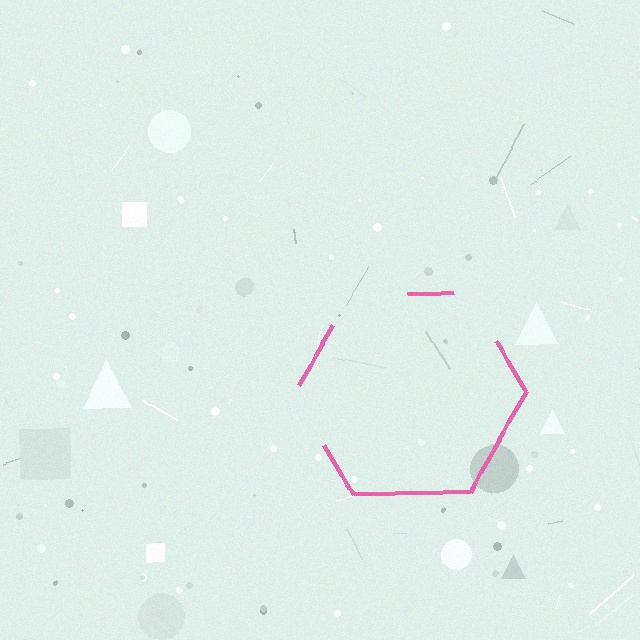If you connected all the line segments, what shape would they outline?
They would outline a hexagon.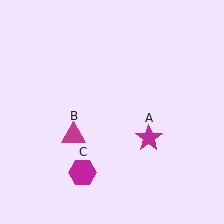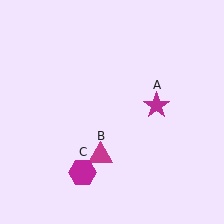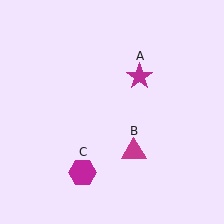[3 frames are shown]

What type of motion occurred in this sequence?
The magenta star (object A), magenta triangle (object B) rotated counterclockwise around the center of the scene.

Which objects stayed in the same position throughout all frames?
Magenta hexagon (object C) remained stationary.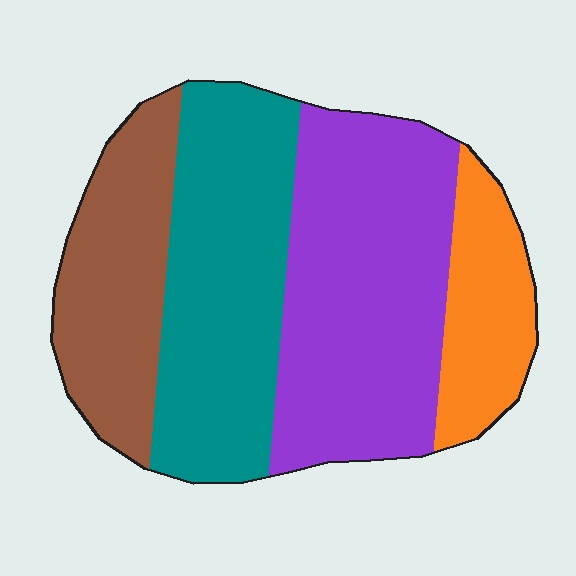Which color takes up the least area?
Orange, at roughly 15%.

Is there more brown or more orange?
Brown.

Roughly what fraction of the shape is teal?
Teal covers around 30% of the shape.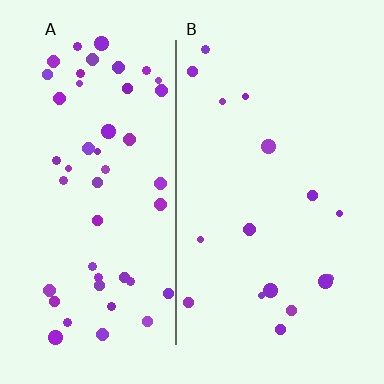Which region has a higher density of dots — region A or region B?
A (the left).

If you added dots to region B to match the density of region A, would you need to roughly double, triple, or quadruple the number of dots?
Approximately triple.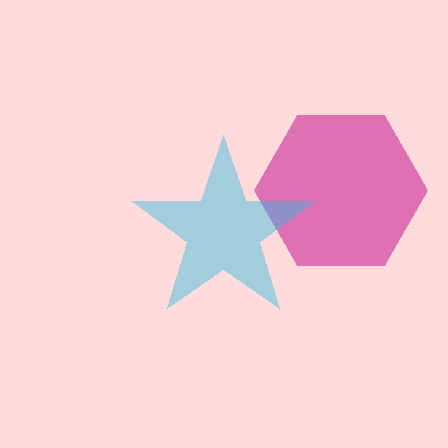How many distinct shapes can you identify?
There are 2 distinct shapes: a magenta hexagon, a cyan star.